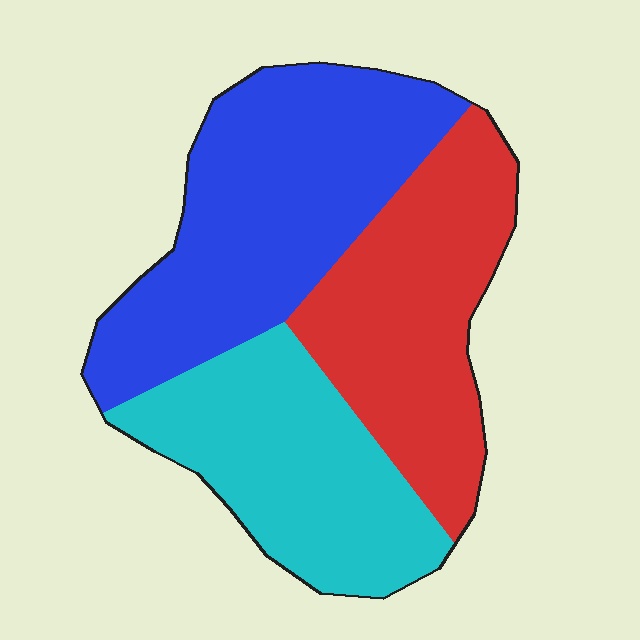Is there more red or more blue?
Blue.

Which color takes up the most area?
Blue, at roughly 40%.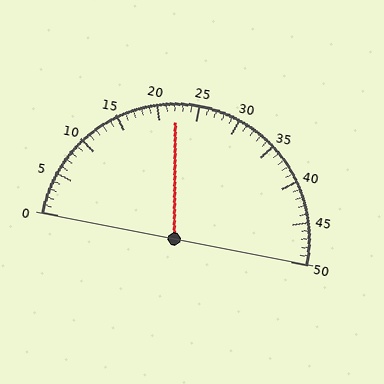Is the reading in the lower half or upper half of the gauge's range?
The reading is in the lower half of the range (0 to 50).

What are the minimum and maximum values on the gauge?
The gauge ranges from 0 to 50.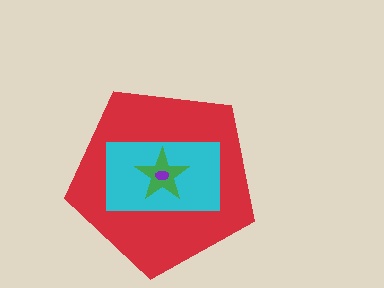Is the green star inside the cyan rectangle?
Yes.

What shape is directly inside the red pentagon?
The cyan rectangle.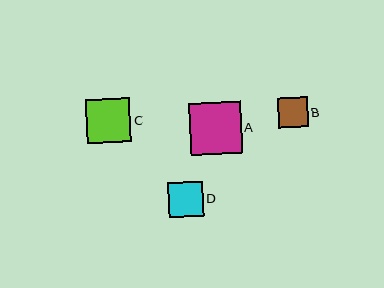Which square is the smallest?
Square B is the smallest with a size of approximately 30 pixels.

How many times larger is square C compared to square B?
Square C is approximately 1.5 times the size of square B.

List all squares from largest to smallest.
From largest to smallest: A, C, D, B.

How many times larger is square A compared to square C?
Square A is approximately 1.2 times the size of square C.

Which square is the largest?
Square A is the largest with a size of approximately 52 pixels.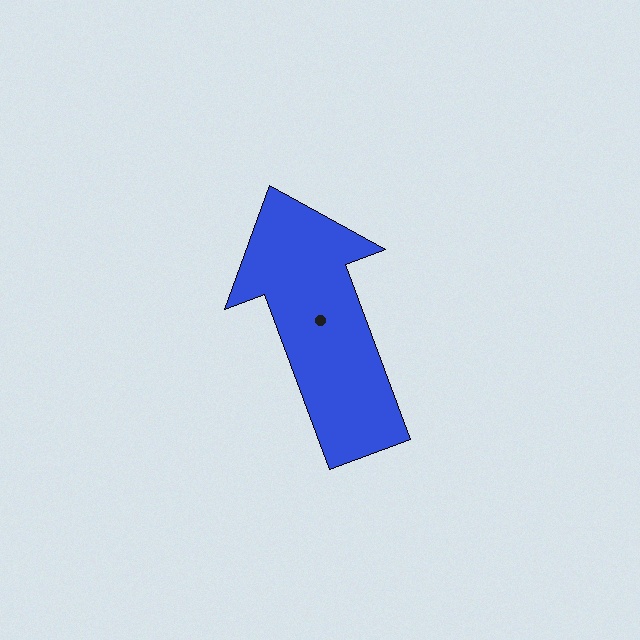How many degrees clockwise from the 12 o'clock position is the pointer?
Approximately 340 degrees.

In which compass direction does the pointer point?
North.